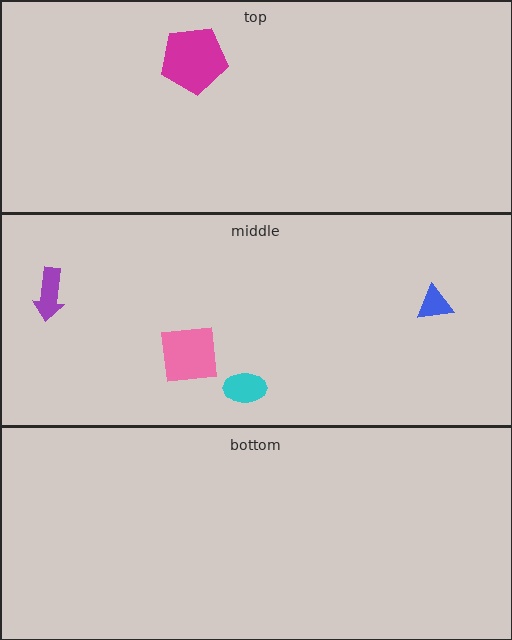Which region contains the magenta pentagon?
The top region.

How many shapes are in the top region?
1.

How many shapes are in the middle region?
4.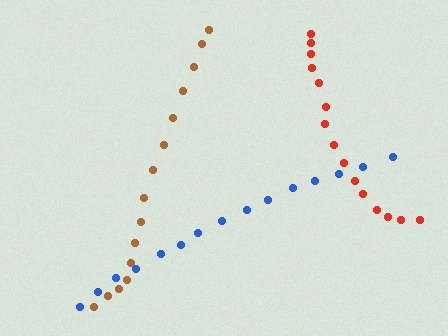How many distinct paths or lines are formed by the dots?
There are 3 distinct paths.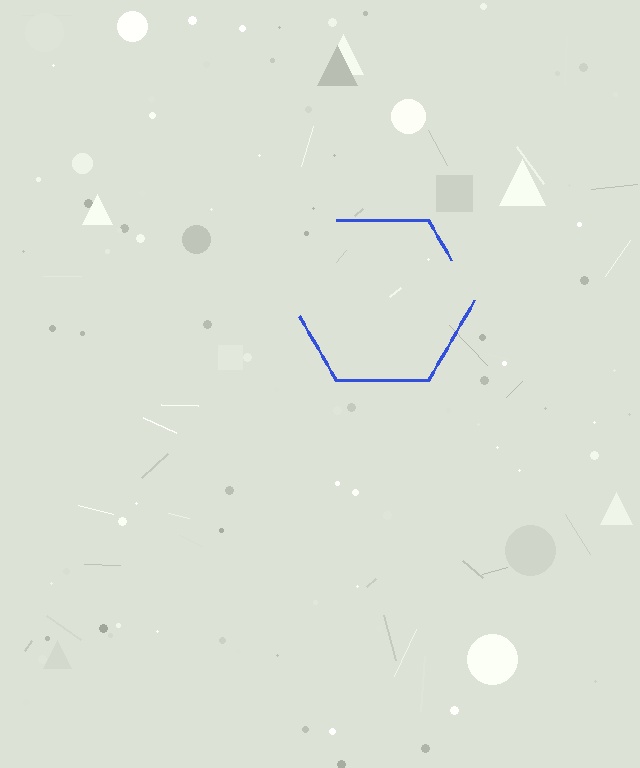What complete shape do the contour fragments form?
The contour fragments form a hexagon.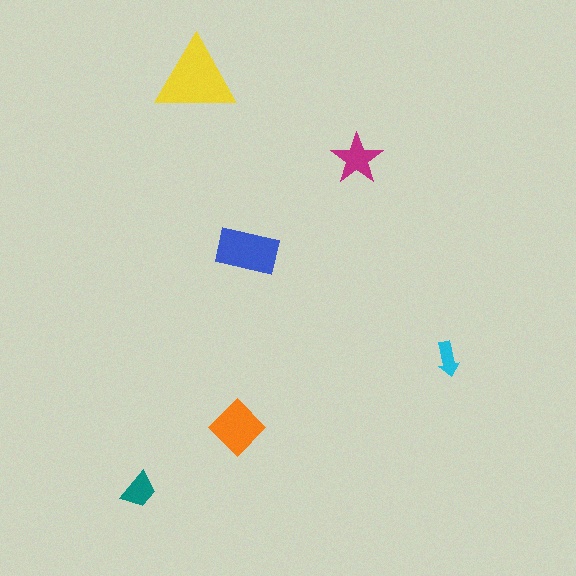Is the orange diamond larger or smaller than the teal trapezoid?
Larger.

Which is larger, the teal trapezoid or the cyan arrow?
The teal trapezoid.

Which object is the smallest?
The cyan arrow.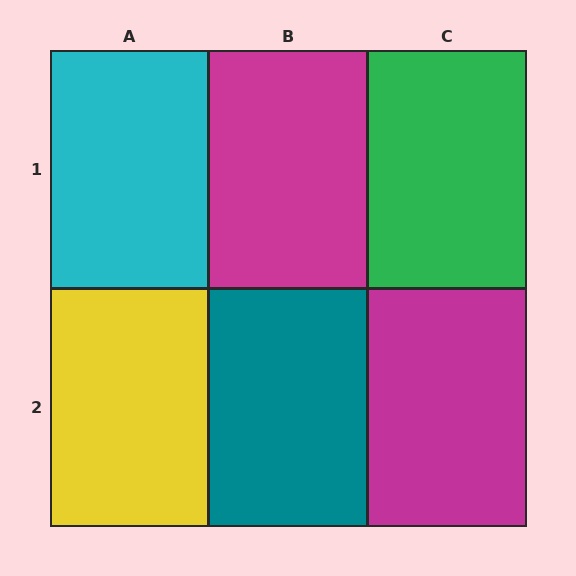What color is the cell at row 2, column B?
Teal.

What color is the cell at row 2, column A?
Yellow.